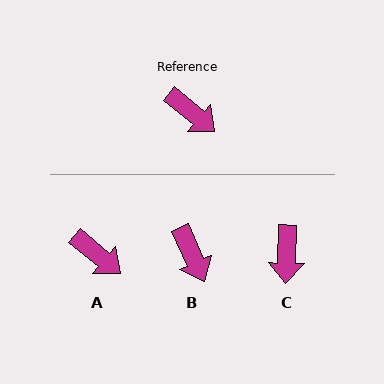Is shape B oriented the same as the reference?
No, it is off by about 26 degrees.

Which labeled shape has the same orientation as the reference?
A.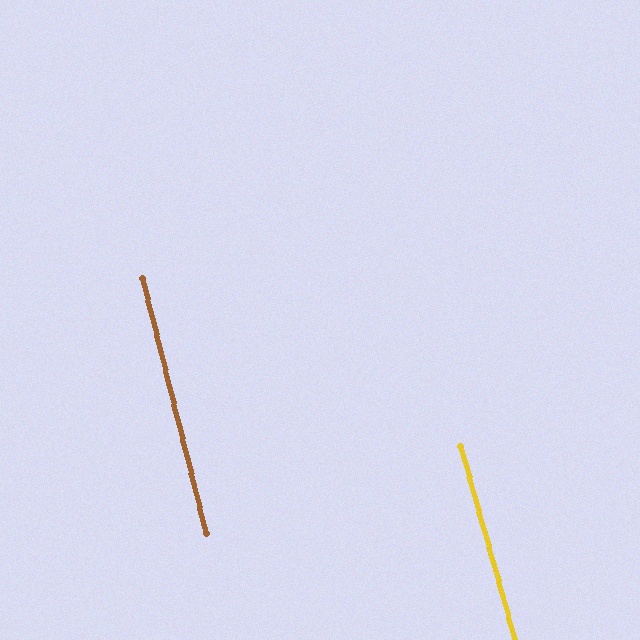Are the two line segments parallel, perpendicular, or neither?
Parallel — their directions differ by only 1.4°.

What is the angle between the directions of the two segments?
Approximately 1 degree.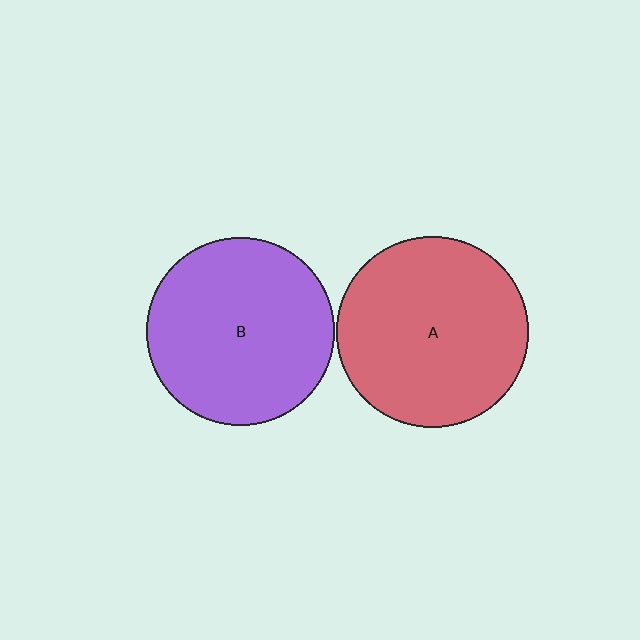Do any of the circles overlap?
No, none of the circles overlap.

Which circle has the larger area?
Circle A (red).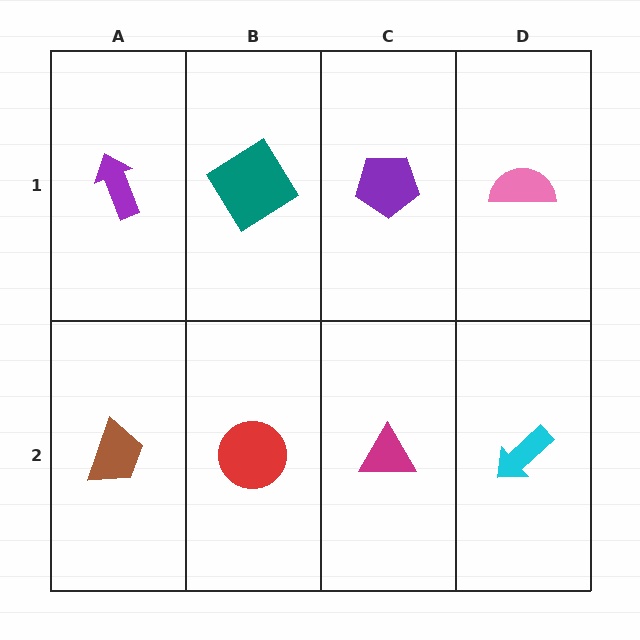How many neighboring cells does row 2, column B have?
3.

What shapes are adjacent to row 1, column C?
A magenta triangle (row 2, column C), a teal diamond (row 1, column B), a pink semicircle (row 1, column D).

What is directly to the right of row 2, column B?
A magenta triangle.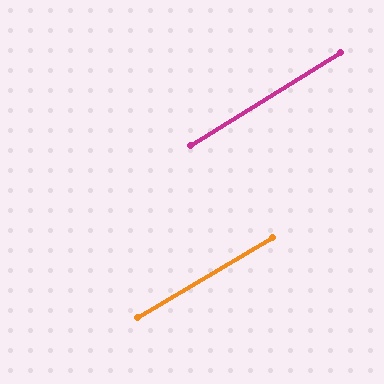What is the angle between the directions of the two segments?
Approximately 1 degree.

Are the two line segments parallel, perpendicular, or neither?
Parallel — their directions differ by only 1.2°.